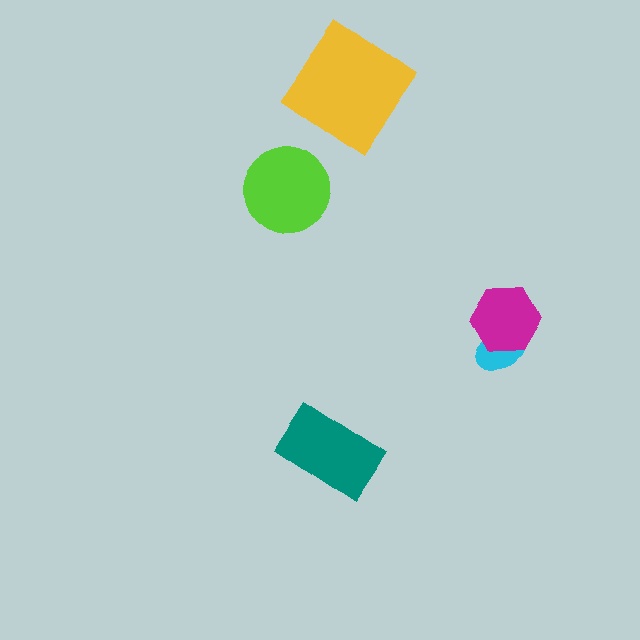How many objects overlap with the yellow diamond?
0 objects overlap with the yellow diamond.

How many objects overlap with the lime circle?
0 objects overlap with the lime circle.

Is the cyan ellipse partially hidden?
Yes, it is partially covered by another shape.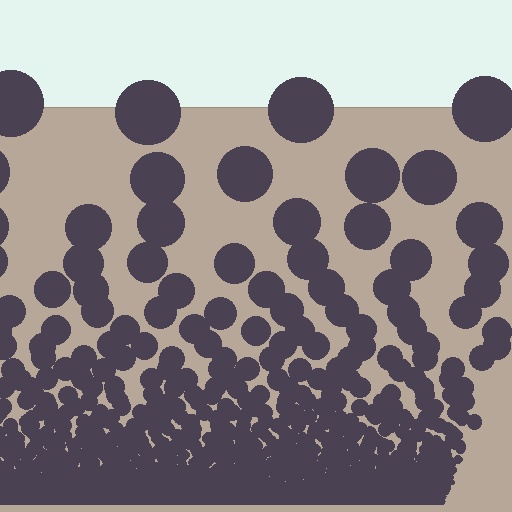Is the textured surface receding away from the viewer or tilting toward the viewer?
The surface appears to tilt toward the viewer. Texture elements get larger and sparser toward the top.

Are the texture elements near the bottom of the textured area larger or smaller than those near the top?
Smaller. The gradient is inverted — elements near the bottom are smaller and denser.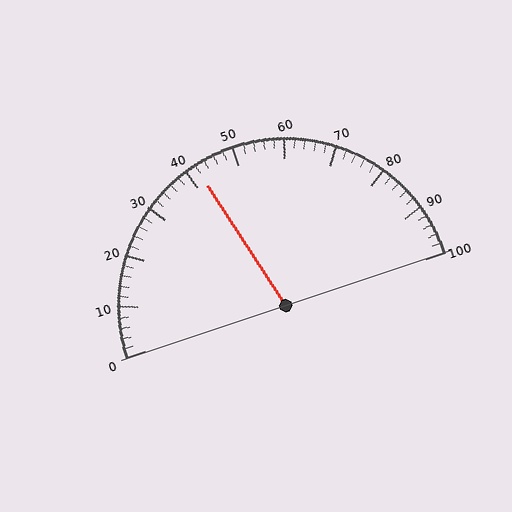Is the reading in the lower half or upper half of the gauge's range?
The reading is in the lower half of the range (0 to 100).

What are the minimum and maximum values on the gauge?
The gauge ranges from 0 to 100.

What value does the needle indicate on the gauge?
The needle indicates approximately 42.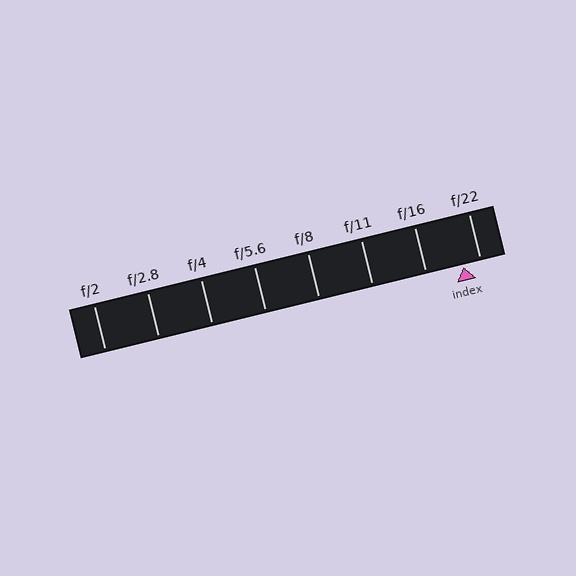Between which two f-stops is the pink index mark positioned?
The index mark is between f/16 and f/22.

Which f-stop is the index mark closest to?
The index mark is closest to f/22.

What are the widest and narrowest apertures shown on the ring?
The widest aperture shown is f/2 and the narrowest is f/22.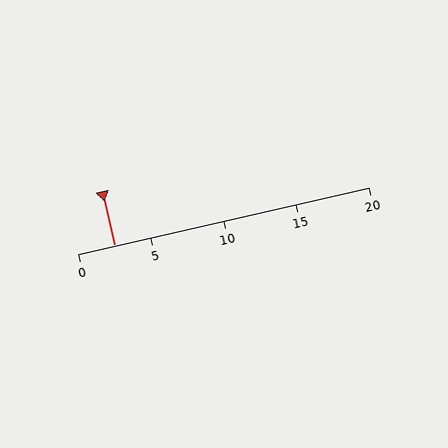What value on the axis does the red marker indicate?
The marker indicates approximately 2.5.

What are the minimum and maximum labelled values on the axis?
The axis runs from 0 to 20.